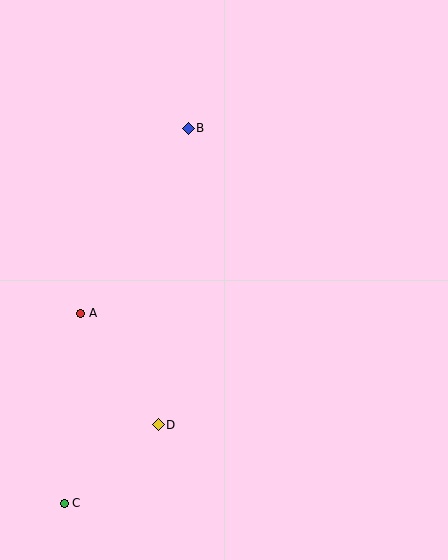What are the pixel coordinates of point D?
Point D is at (158, 425).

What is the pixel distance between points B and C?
The distance between B and C is 395 pixels.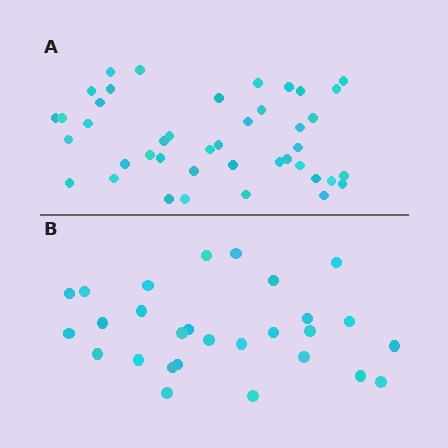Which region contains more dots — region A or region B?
Region A (the top region) has more dots.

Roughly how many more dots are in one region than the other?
Region A has approximately 15 more dots than region B.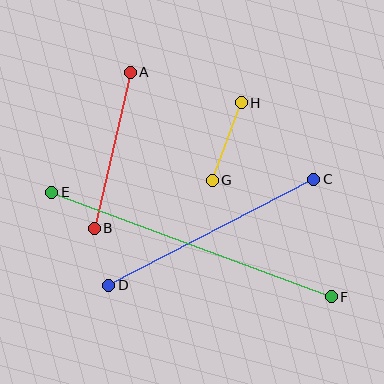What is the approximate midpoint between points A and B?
The midpoint is at approximately (112, 150) pixels.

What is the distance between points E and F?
The distance is approximately 298 pixels.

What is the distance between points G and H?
The distance is approximately 82 pixels.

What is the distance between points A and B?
The distance is approximately 160 pixels.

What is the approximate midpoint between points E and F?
The midpoint is at approximately (191, 244) pixels.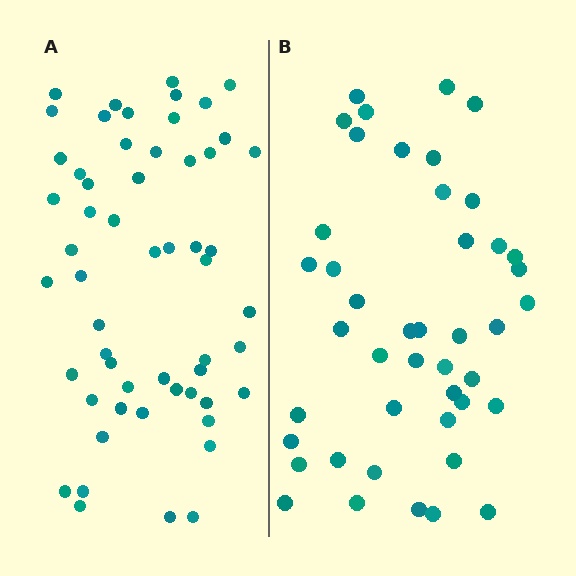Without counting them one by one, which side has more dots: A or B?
Region A (the left region) has more dots.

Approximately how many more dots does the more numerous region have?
Region A has roughly 12 or so more dots than region B.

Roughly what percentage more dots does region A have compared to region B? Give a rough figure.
About 25% more.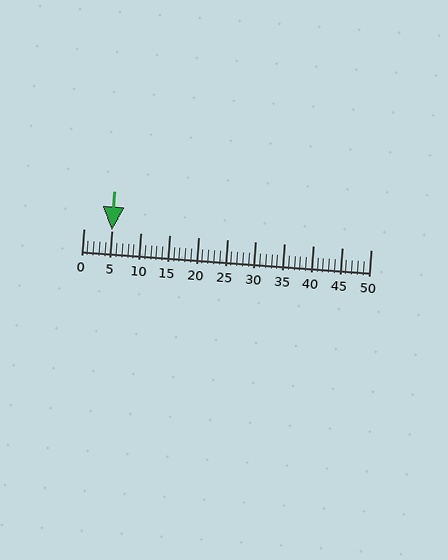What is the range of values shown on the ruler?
The ruler shows values from 0 to 50.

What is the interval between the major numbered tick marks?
The major tick marks are spaced 5 units apart.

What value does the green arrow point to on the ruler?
The green arrow points to approximately 5.